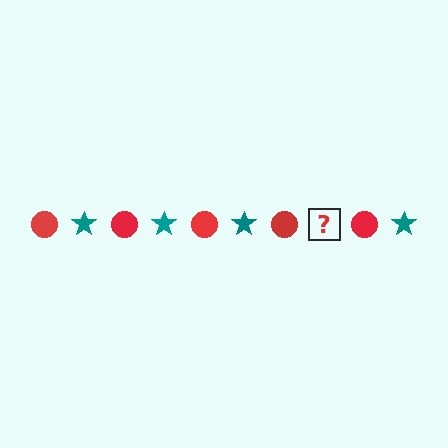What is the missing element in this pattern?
The missing element is a teal star.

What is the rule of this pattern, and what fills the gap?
The rule is that the pattern alternates between red circle and teal star. The gap should be filled with a teal star.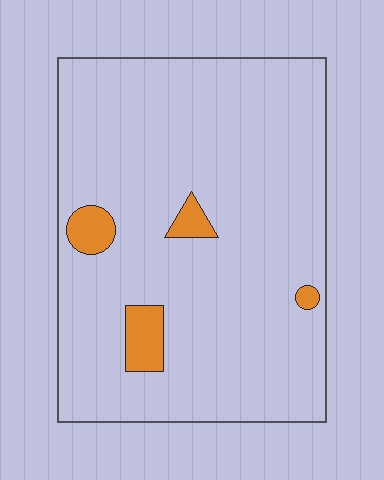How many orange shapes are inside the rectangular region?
4.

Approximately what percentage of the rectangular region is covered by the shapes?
Approximately 5%.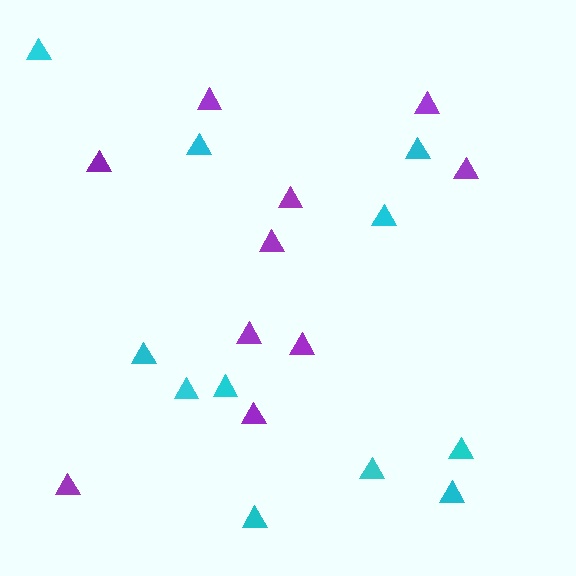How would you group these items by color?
There are 2 groups: one group of purple triangles (10) and one group of cyan triangles (11).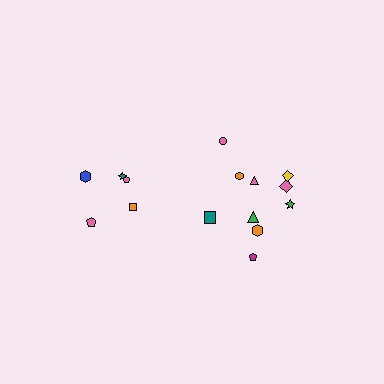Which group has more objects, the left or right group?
The right group.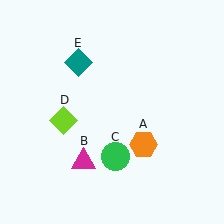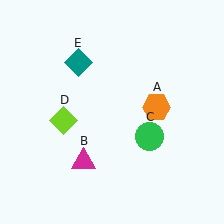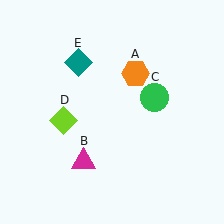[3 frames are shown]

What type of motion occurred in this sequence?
The orange hexagon (object A), green circle (object C) rotated counterclockwise around the center of the scene.